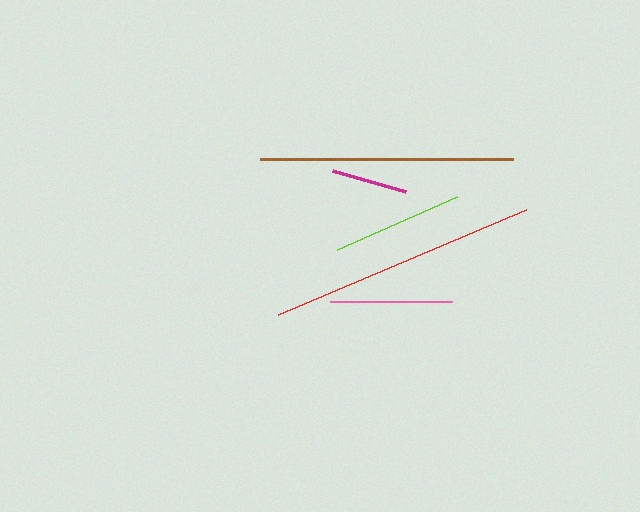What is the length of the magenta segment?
The magenta segment is approximately 76 pixels long.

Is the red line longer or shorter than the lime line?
The red line is longer than the lime line.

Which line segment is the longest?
The red line is the longest at approximately 270 pixels.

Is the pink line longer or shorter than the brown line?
The brown line is longer than the pink line.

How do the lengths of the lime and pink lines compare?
The lime and pink lines are approximately the same length.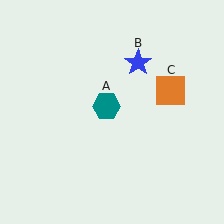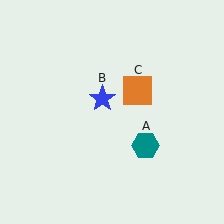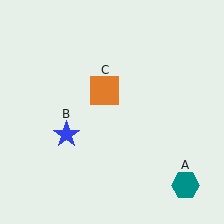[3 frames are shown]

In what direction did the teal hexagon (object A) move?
The teal hexagon (object A) moved down and to the right.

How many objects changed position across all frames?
3 objects changed position: teal hexagon (object A), blue star (object B), orange square (object C).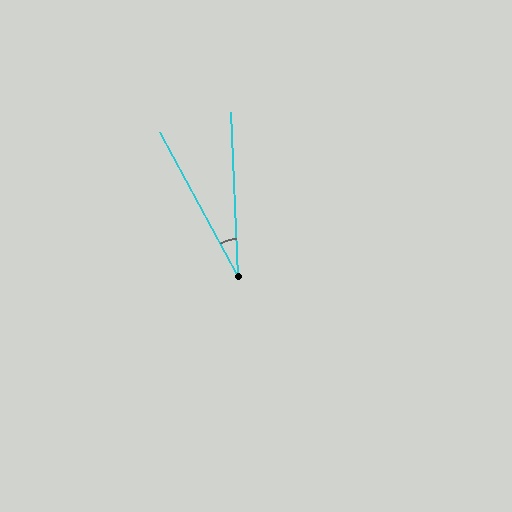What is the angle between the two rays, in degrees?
Approximately 26 degrees.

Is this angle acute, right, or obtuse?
It is acute.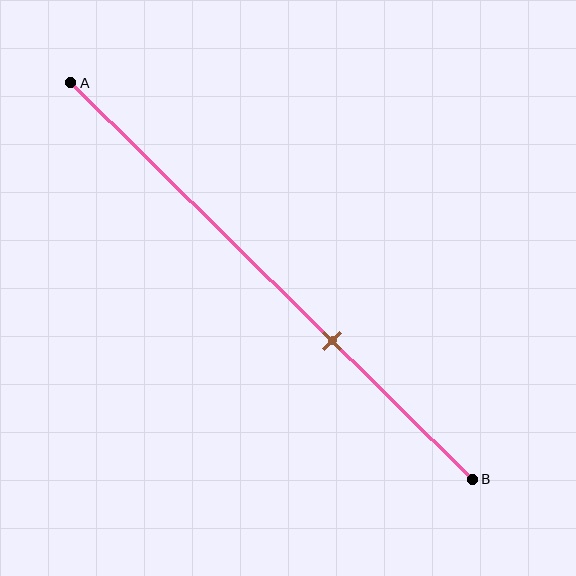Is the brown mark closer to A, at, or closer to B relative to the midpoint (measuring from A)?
The brown mark is closer to point B than the midpoint of segment AB.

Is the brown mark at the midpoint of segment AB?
No, the mark is at about 65% from A, not at the 50% midpoint.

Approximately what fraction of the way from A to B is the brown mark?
The brown mark is approximately 65% of the way from A to B.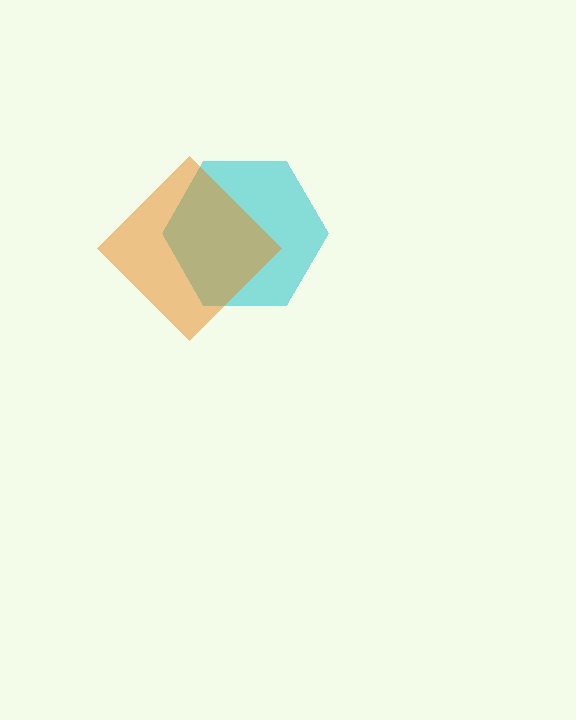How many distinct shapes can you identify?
There are 2 distinct shapes: a cyan hexagon, an orange diamond.